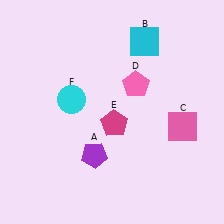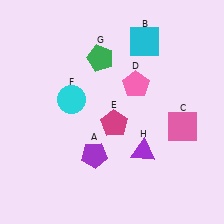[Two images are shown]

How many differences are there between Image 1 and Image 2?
There are 2 differences between the two images.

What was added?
A green pentagon (G), a purple triangle (H) were added in Image 2.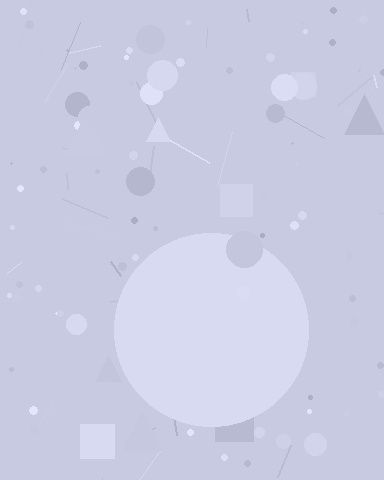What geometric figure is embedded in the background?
A circle is embedded in the background.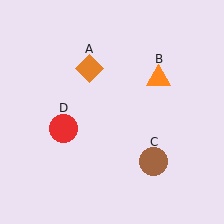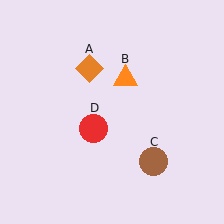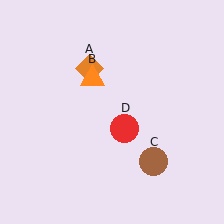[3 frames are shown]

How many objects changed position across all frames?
2 objects changed position: orange triangle (object B), red circle (object D).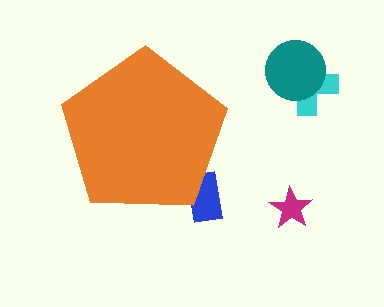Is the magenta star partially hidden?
No, the magenta star is fully visible.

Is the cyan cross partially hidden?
No, the cyan cross is fully visible.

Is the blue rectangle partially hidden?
Yes, the blue rectangle is partially hidden behind the orange pentagon.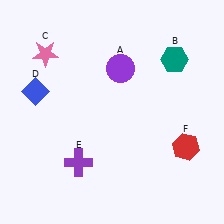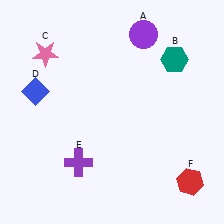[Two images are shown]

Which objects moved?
The objects that moved are: the purple circle (A), the red hexagon (F).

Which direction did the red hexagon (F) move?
The red hexagon (F) moved down.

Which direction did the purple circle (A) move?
The purple circle (A) moved up.